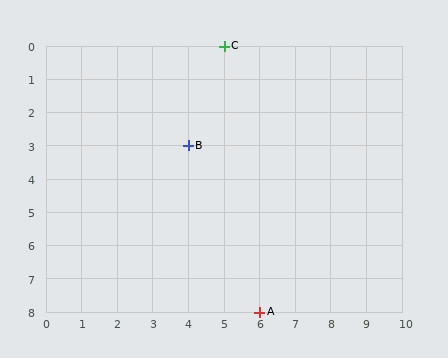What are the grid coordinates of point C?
Point C is at grid coordinates (5, 0).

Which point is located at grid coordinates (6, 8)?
Point A is at (6, 8).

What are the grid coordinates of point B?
Point B is at grid coordinates (4, 3).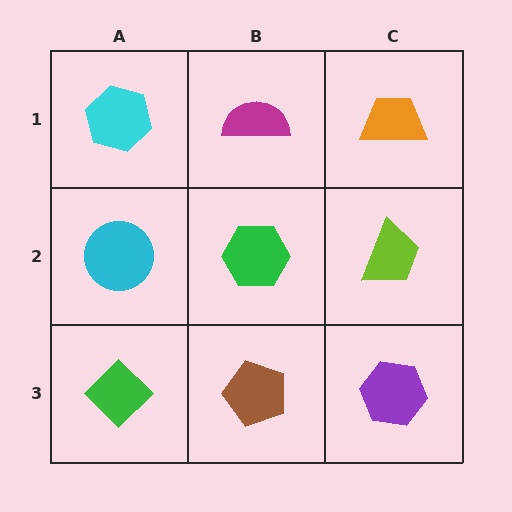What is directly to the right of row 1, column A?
A magenta semicircle.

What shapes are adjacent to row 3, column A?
A cyan circle (row 2, column A), a brown pentagon (row 3, column B).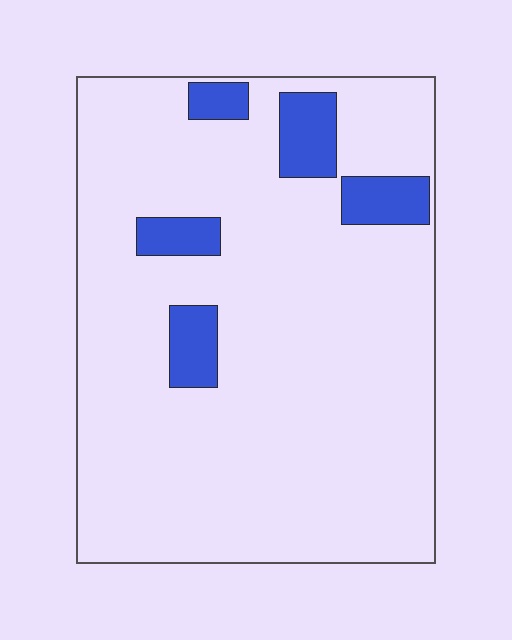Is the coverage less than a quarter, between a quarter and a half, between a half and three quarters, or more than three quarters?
Less than a quarter.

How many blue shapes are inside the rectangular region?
5.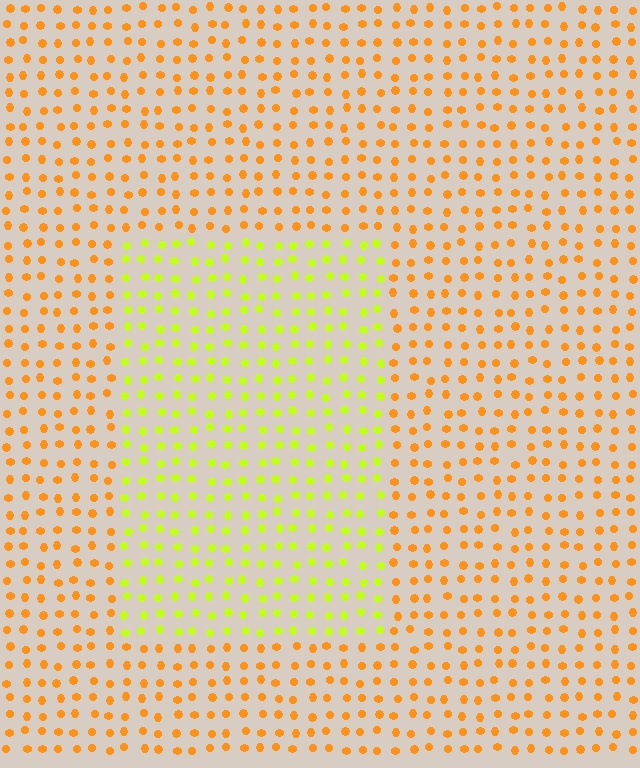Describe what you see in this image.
The image is filled with small orange elements in a uniform arrangement. A rectangle-shaped region is visible where the elements are tinted to a slightly different hue, forming a subtle color boundary.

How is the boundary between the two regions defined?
The boundary is defined purely by a slight shift in hue (about 44 degrees). Spacing, size, and orientation are identical on both sides.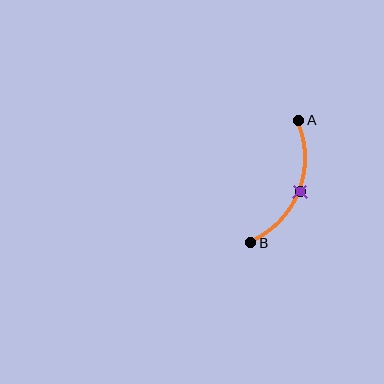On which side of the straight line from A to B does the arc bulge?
The arc bulges to the right of the straight line connecting A and B.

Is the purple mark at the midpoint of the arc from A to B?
Yes. The purple mark lies on the arc at equal arc-length from both A and B — it is the arc midpoint.